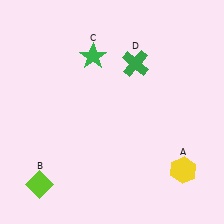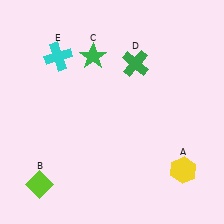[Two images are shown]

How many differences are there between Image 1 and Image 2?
There is 1 difference between the two images.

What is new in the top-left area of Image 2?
A cyan cross (E) was added in the top-left area of Image 2.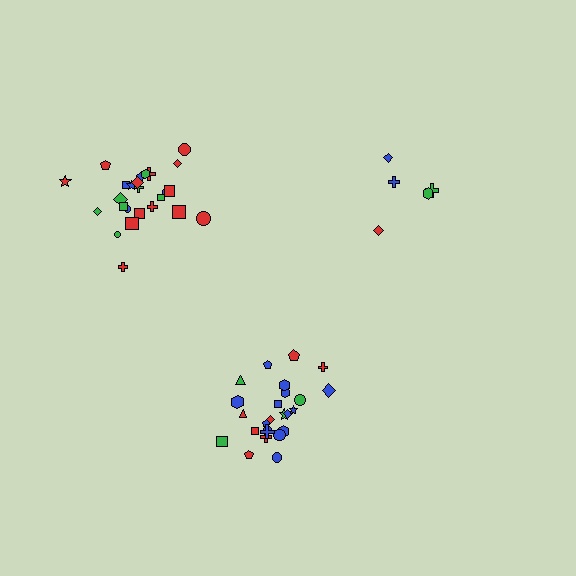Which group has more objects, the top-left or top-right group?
The top-left group.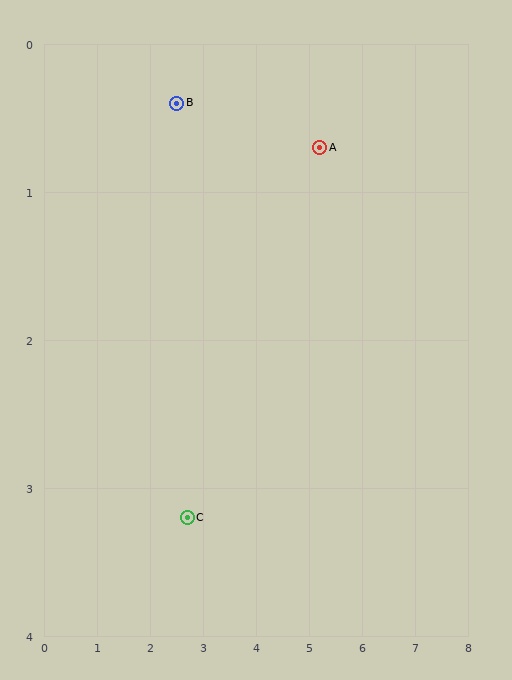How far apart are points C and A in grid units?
Points C and A are about 3.5 grid units apart.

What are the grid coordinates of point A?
Point A is at approximately (5.2, 0.7).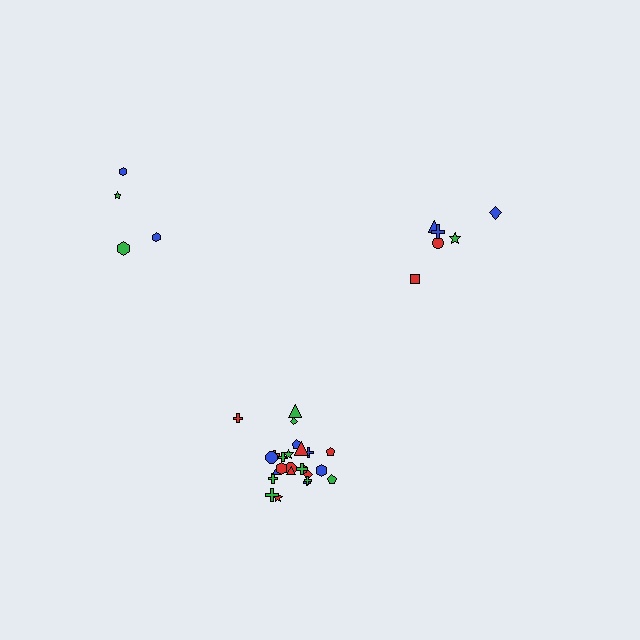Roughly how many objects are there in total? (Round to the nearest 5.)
Roughly 35 objects in total.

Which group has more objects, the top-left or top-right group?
The top-right group.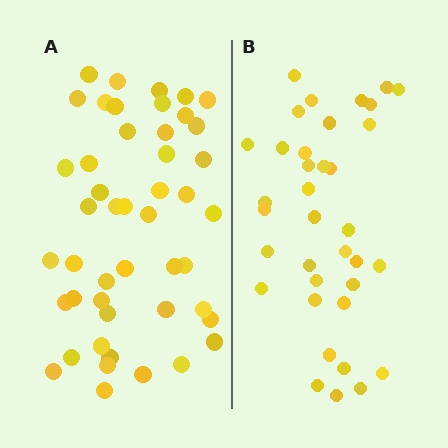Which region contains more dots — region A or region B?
Region A (the left region) has more dots.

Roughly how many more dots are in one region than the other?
Region A has roughly 12 or so more dots than region B.